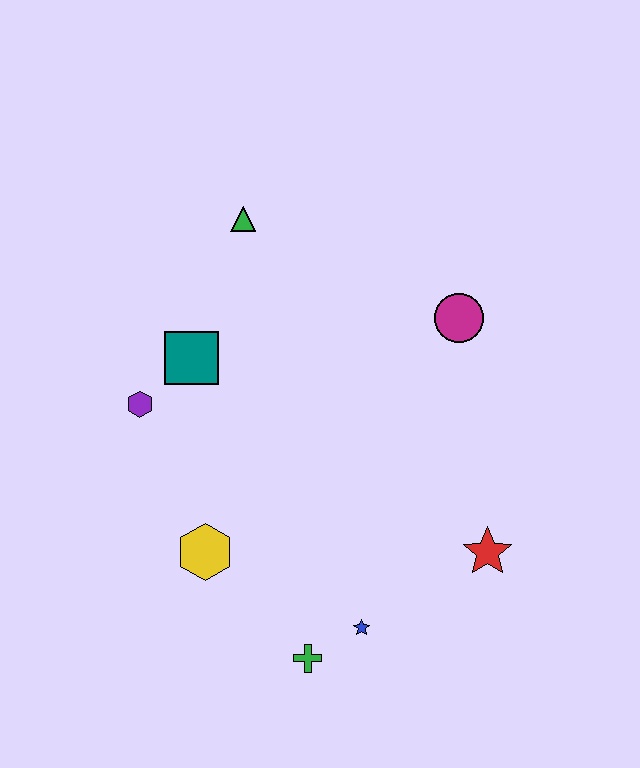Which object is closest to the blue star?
The green cross is closest to the blue star.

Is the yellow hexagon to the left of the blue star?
Yes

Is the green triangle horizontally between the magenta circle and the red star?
No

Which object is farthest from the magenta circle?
The green cross is farthest from the magenta circle.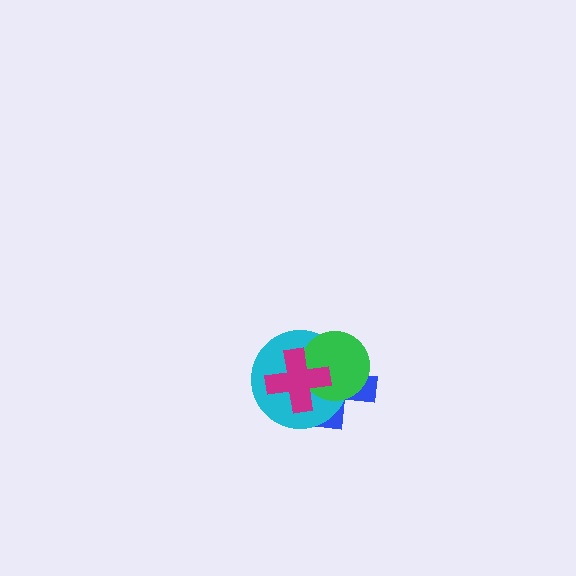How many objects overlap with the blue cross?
3 objects overlap with the blue cross.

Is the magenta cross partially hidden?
No, no other shape covers it.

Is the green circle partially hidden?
Yes, it is partially covered by another shape.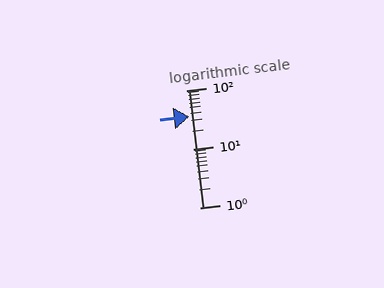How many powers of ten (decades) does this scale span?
The scale spans 2 decades, from 1 to 100.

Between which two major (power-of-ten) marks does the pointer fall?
The pointer is between 10 and 100.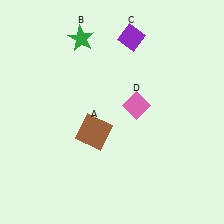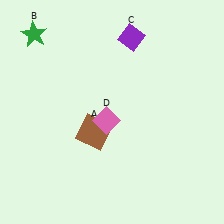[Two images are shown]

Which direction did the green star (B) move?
The green star (B) moved left.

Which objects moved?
The objects that moved are: the green star (B), the pink diamond (D).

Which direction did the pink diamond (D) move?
The pink diamond (D) moved left.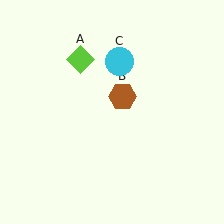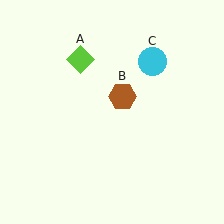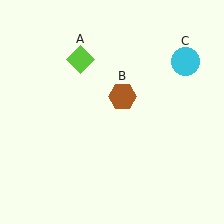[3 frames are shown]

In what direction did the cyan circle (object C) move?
The cyan circle (object C) moved right.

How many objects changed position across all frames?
1 object changed position: cyan circle (object C).